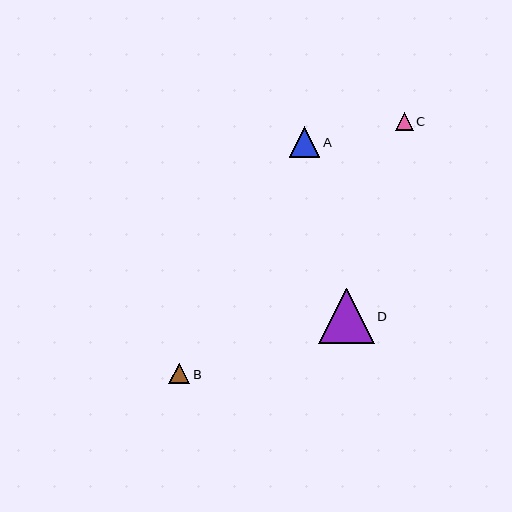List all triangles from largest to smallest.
From largest to smallest: D, A, B, C.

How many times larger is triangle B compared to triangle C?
Triangle B is approximately 1.2 times the size of triangle C.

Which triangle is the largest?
Triangle D is the largest with a size of approximately 56 pixels.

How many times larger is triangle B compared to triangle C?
Triangle B is approximately 1.2 times the size of triangle C.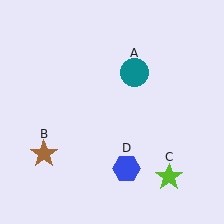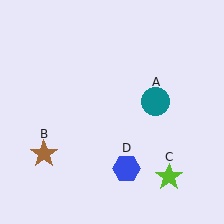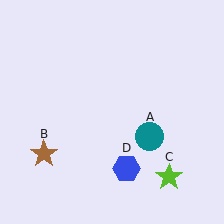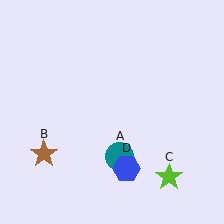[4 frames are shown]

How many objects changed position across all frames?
1 object changed position: teal circle (object A).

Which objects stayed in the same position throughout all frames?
Brown star (object B) and lime star (object C) and blue hexagon (object D) remained stationary.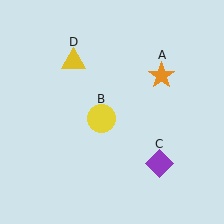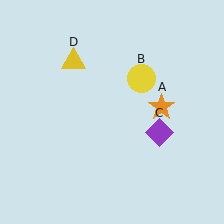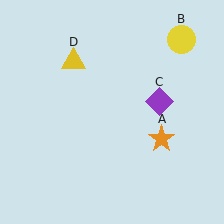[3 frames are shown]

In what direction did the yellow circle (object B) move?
The yellow circle (object B) moved up and to the right.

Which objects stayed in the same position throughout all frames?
Yellow triangle (object D) remained stationary.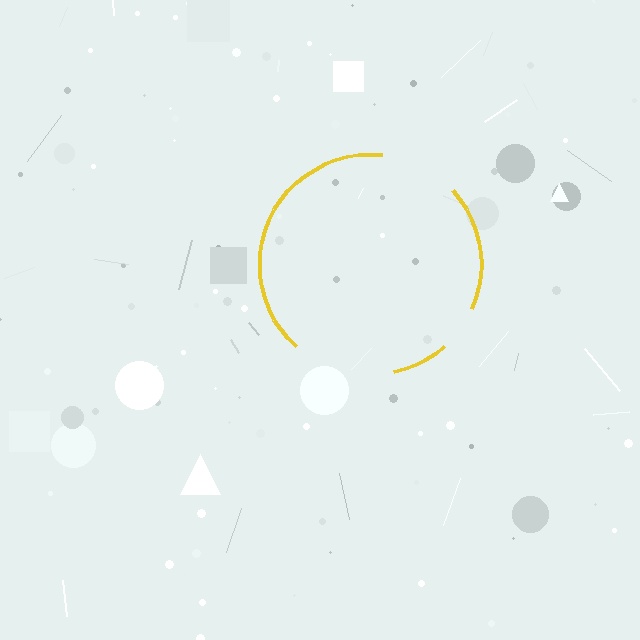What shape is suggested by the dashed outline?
The dashed outline suggests a circle.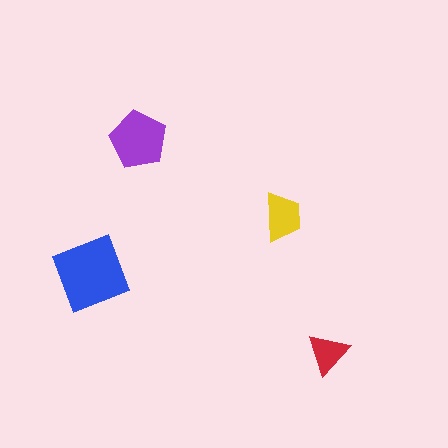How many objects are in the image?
There are 4 objects in the image.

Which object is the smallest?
The red triangle.